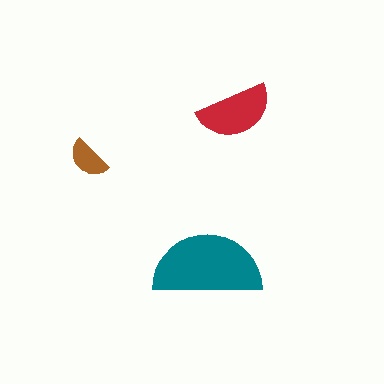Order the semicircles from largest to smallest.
the teal one, the red one, the brown one.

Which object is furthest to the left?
The brown semicircle is leftmost.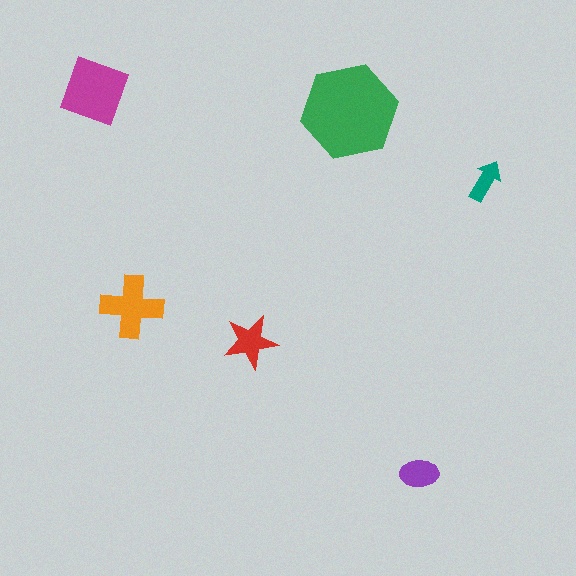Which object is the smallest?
The teal arrow.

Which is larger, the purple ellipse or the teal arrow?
The purple ellipse.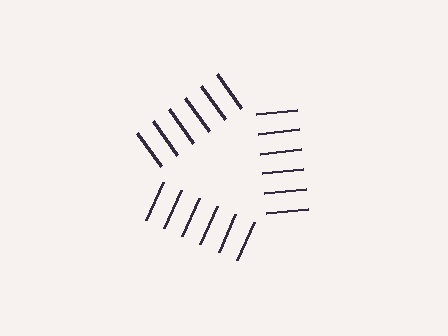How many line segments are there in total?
18 — 6 along each of the 3 edges.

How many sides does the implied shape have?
3 sides — the line-ends trace a triangle.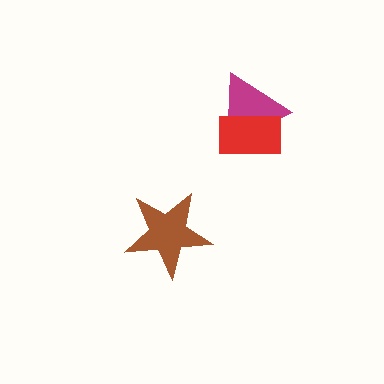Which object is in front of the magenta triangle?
The red rectangle is in front of the magenta triangle.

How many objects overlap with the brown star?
0 objects overlap with the brown star.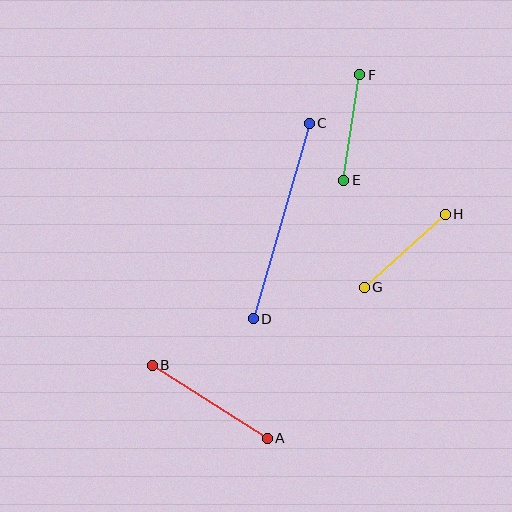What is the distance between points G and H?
The distance is approximately 109 pixels.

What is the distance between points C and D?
The distance is approximately 203 pixels.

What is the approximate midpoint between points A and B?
The midpoint is at approximately (210, 402) pixels.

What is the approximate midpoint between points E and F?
The midpoint is at approximately (352, 127) pixels.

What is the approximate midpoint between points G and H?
The midpoint is at approximately (405, 251) pixels.